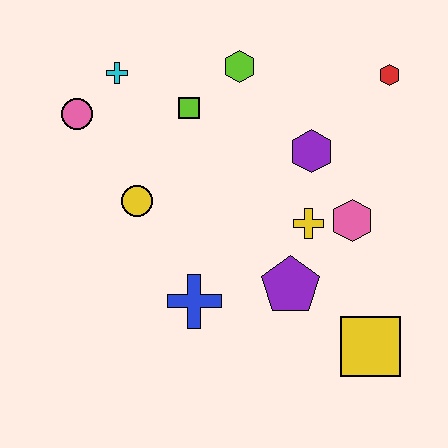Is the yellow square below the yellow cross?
Yes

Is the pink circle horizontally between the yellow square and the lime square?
No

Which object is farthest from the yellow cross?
The pink circle is farthest from the yellow cross.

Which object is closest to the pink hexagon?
The yellow cross is closest to the pink hexagon.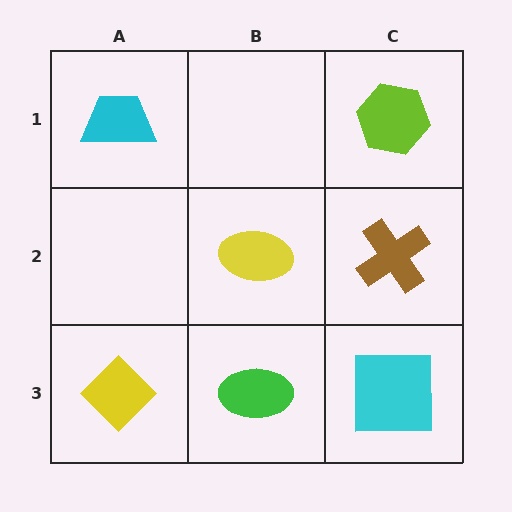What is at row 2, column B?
A yellow ellipse.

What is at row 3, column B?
A green ellipse.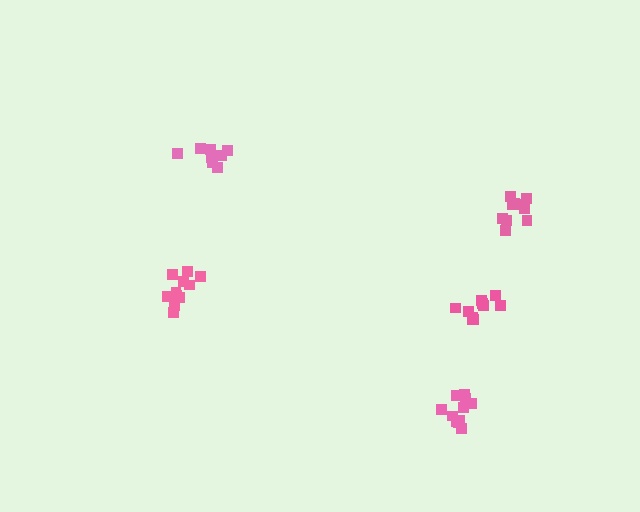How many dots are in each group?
Group 1: 11 dots, Group 2: 10 dots, Group 3: 10 dots, Group 4: 11 dots, Group 5: 8 dots (50 total).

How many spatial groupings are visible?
There are 5 spatial groupings.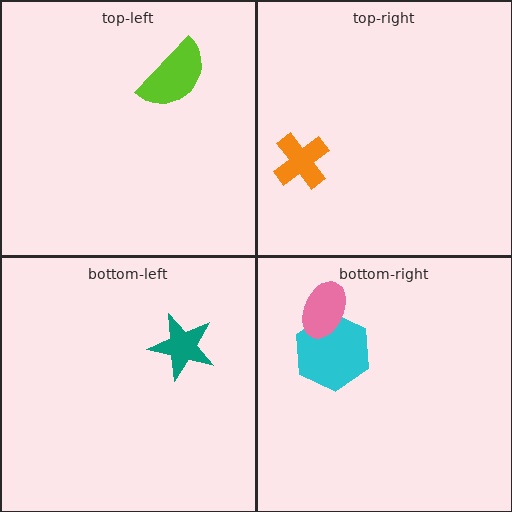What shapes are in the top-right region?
The orange cross.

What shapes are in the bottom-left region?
The teal star.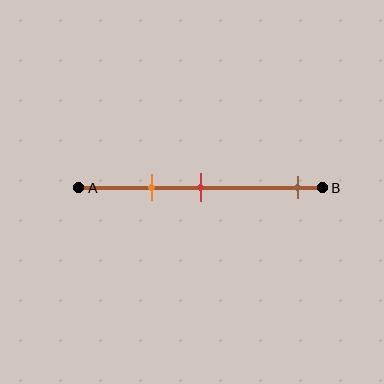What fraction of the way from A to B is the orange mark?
The orange mark is approximately 30% (0.3) of the way from A to B.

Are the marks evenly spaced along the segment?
No, the marks are not evenly spaced.